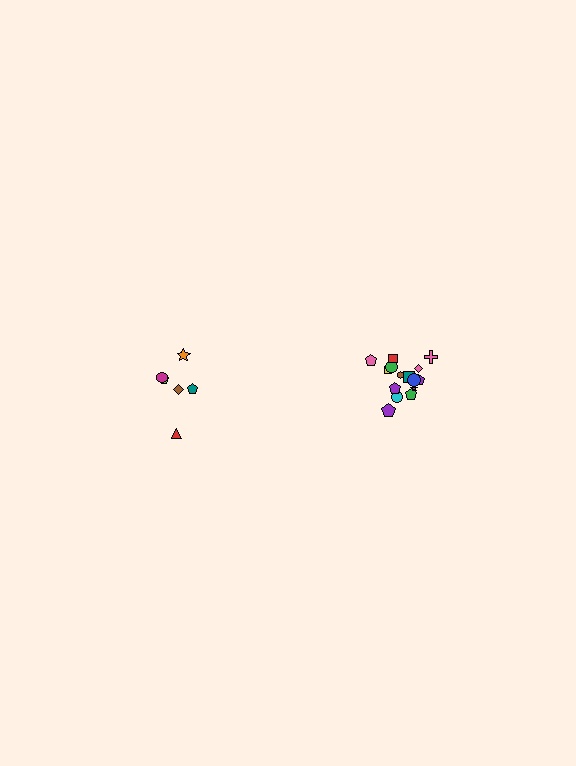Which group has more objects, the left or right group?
The right group.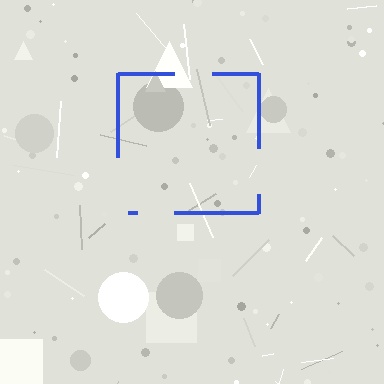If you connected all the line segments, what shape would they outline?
They would outline a square.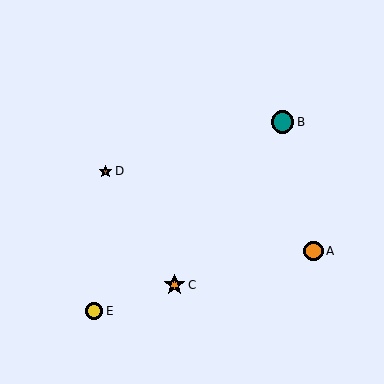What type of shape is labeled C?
Shape C is an orange star.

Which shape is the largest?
The teal circle (labeled B) is the largest.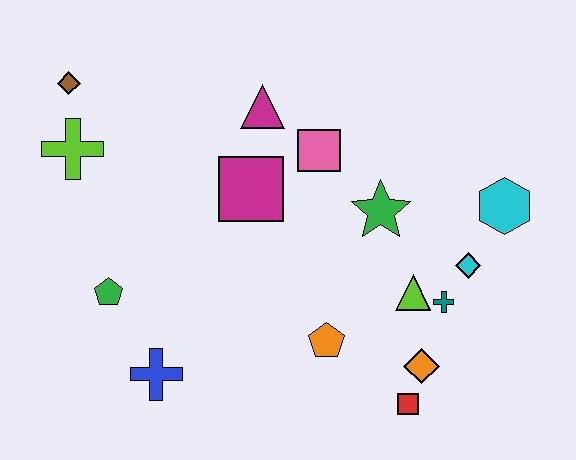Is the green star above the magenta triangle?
No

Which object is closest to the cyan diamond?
The teal cross is closest to the cyan diamond.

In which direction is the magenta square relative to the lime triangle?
The magenta square is to the left of the lime triangle.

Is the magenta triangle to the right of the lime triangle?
No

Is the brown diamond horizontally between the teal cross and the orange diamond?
No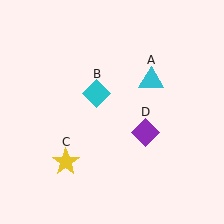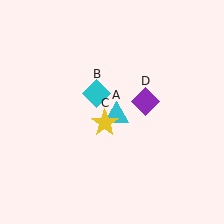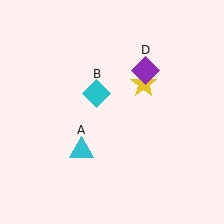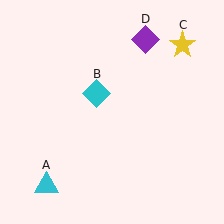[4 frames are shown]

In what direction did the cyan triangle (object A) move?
The cyan triangle (object A) moved down and to the left.